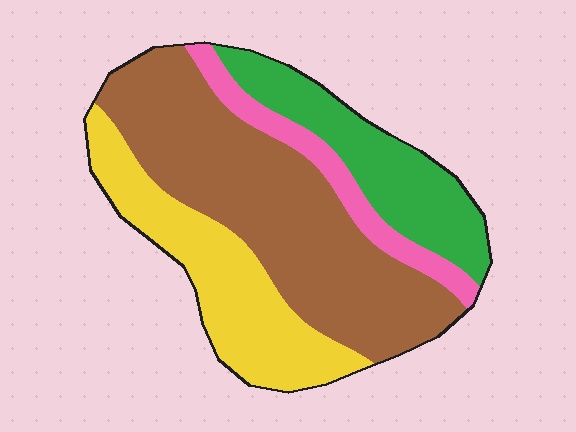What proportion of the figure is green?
Green covers 20% of the figure.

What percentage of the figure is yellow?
Yellow covers 25% of the figure.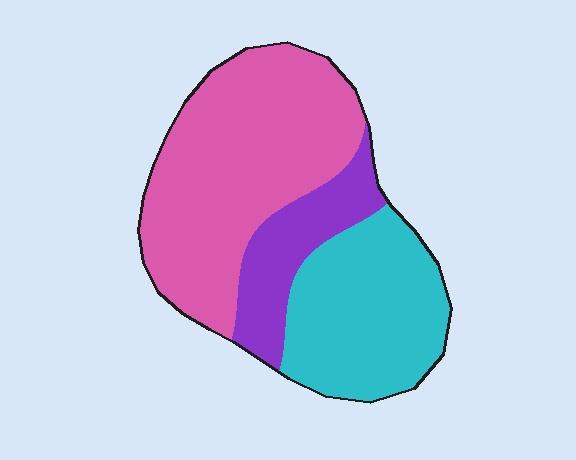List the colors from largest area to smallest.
From largest to smallest: pink, cyan, purple.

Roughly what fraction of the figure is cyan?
Cyan covers around 35% of the figure.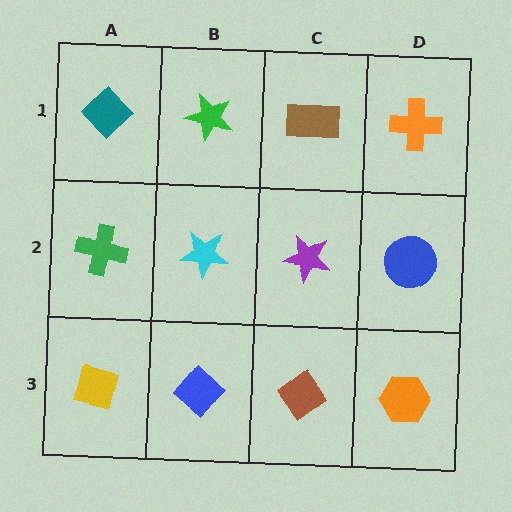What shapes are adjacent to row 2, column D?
An orange cross (row 1, column D), an orange hexagon (row 3, column D), a purple star (row 2, column C).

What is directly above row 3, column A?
A green cross.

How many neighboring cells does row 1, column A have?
2.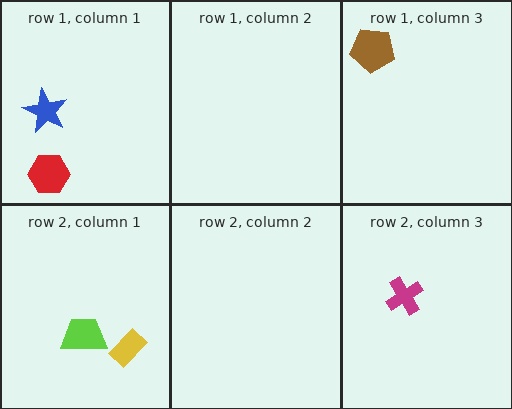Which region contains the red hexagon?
The row 1, column 1 region.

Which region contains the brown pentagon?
The row 1, column 3 region.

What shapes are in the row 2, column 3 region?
The magenta cross.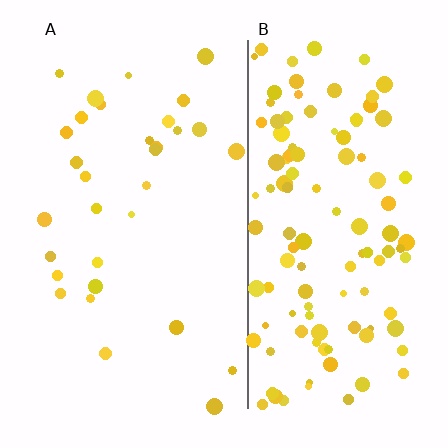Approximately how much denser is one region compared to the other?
Approximately 3.7× — region B over region A.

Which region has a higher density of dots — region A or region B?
B (the right).